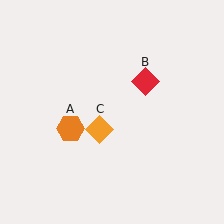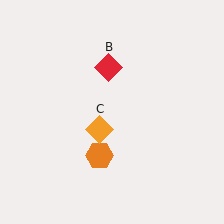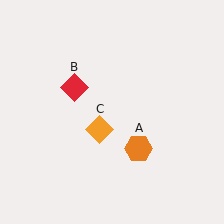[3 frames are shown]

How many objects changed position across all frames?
2 objects changed position: orange hexagon (object A), red diamond (object B).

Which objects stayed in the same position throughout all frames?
Orange diamond (object C) remained stationary.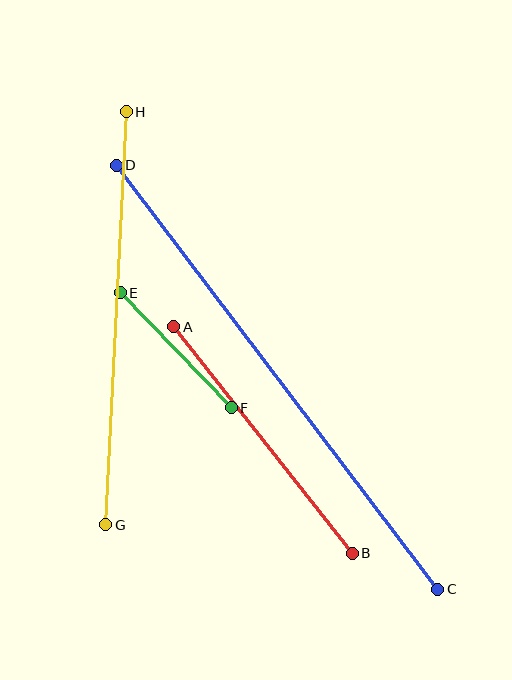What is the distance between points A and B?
The distance is approximately 288 pixels.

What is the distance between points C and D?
The distance is approximately 532 pixels.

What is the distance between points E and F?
The distance is approximately 160 pixels.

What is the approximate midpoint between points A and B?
The midpoint is at approximately (263, 440) pixels.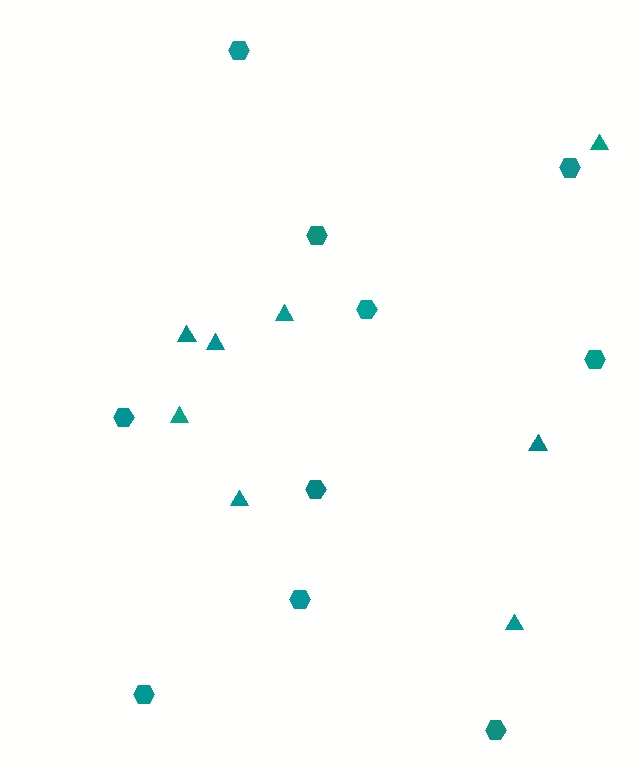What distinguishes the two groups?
There are 2 groups: one group of hexagons (10) and one group of triangles (8).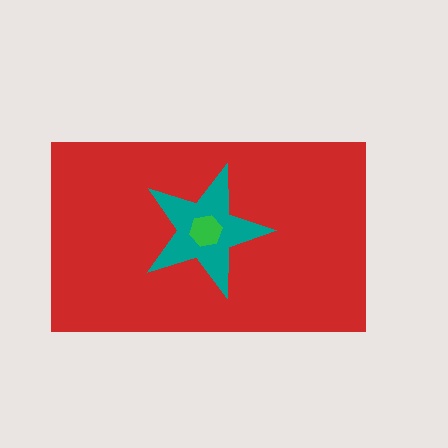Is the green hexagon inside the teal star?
Yes.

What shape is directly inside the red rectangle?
The teal star.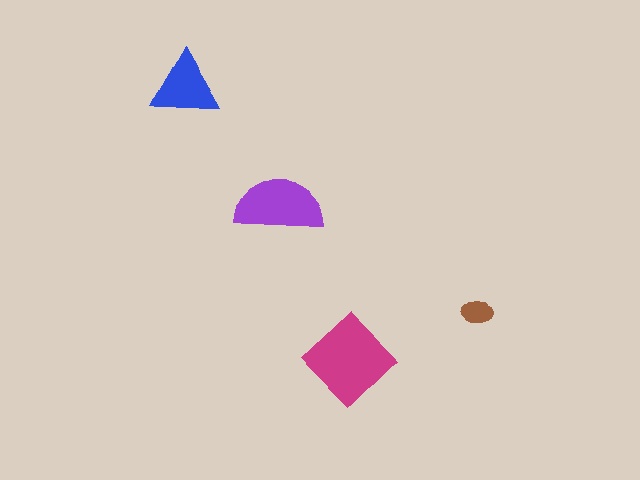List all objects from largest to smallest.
The magenta diamond, the purple semicircle, the blue triangle, the brown ellipse.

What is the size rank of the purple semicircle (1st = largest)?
2nd.